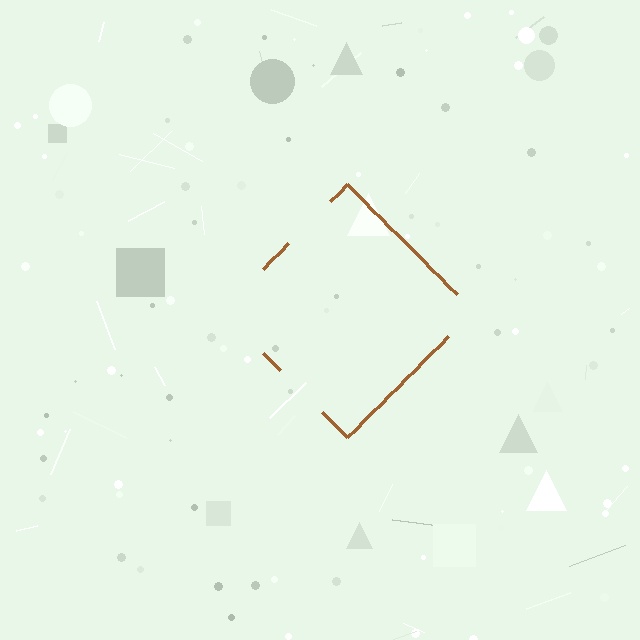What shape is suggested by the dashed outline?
The dashed outline suggests a diamond.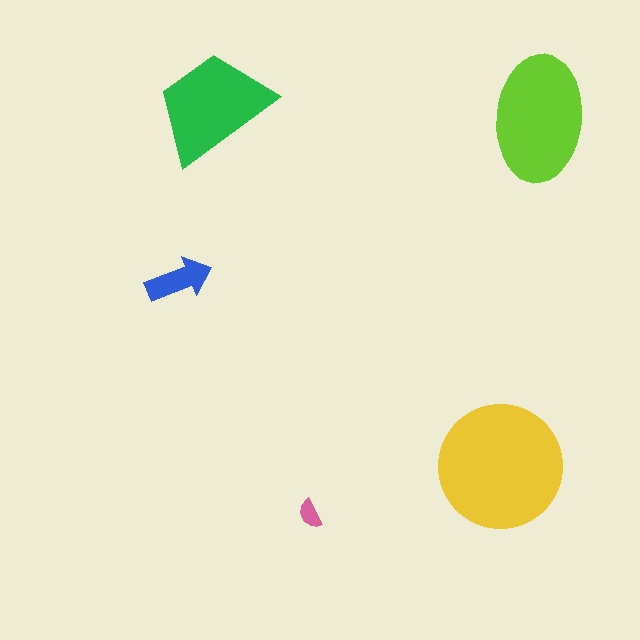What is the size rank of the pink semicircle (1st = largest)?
5th.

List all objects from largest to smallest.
The yellow circle, the lime ellipse, the green trapezoid, the blue arrow, the pink semicircle.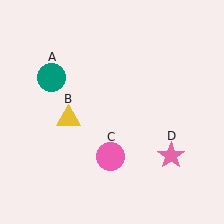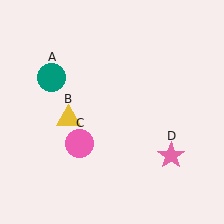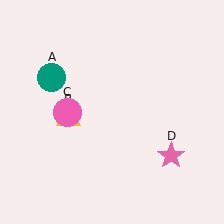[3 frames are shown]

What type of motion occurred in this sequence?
The pink circle (object C) rotated clockwise around the center of the scene.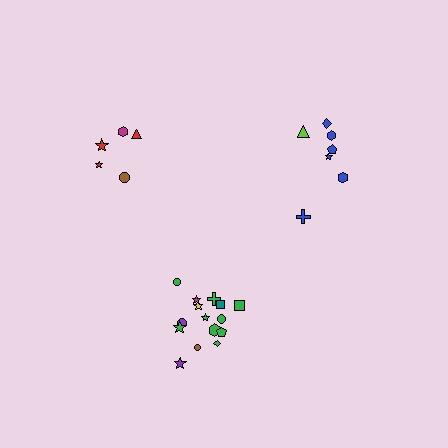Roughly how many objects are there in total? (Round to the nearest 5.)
Roughly 25 objects in total.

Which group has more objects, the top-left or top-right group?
The top-right group.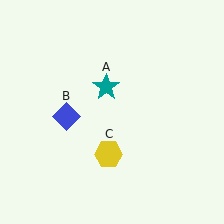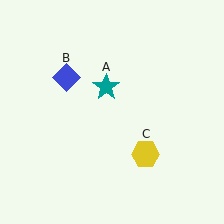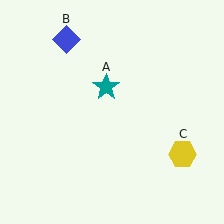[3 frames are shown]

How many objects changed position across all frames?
2 objects changed position: blue diamond (object B), yellow hexagon (object C).